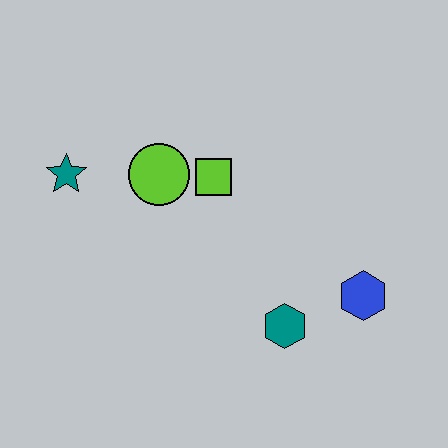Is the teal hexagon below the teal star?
Yes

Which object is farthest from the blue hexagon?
The teal star is farthest from the blue hexagon.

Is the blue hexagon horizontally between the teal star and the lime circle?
No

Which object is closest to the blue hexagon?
The teal hexagon is closest to the blue hexagon.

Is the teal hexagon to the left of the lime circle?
No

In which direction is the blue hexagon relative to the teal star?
The blue hexagon is to the right of the teal star.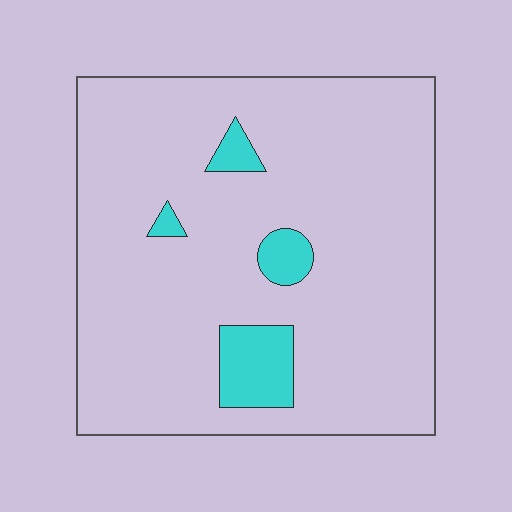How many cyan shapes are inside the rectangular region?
4.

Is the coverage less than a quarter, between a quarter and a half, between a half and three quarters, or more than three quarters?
Less than a quarter.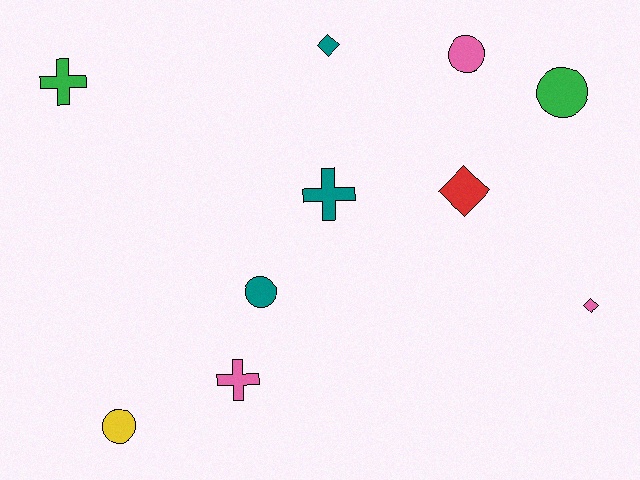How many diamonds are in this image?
There are 3 diamonds.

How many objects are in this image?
There are 10 objects.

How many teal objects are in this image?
There are 3 teal objects.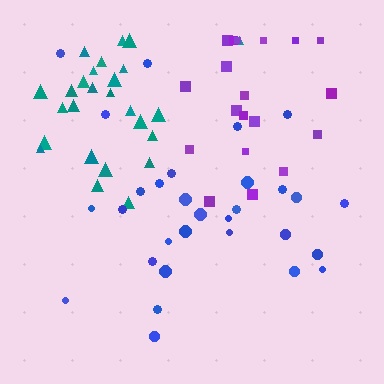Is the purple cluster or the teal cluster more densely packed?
Teal.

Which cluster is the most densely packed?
Teal.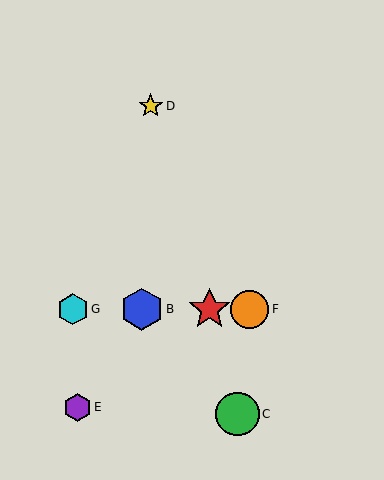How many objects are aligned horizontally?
4 objects (A, B, F, G) are aligned horizontally.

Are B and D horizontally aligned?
No, B is at y≈309 and D is at y≈106.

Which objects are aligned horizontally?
Objects A, B, F, G are aligned horizontally.